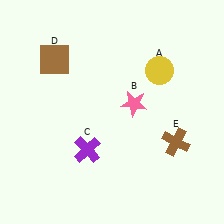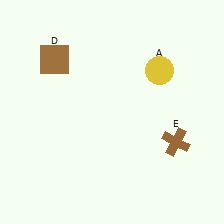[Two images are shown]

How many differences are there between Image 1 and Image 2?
There are 2 differences between the two images.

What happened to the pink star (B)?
The pink star (B) was removed in Image 2. It was in the top-right area of Image 1.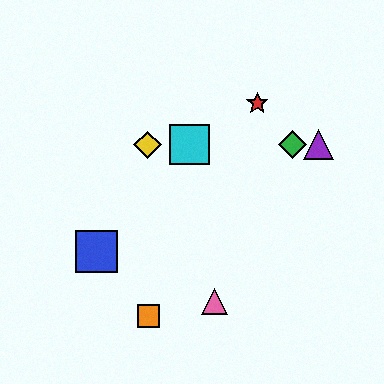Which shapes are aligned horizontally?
The green diamond, the yellow diamond, the purple triangle, the cyan square are aligned horizontally.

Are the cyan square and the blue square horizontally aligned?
No, the cyan square is at y≈145 and the blue square is at y≈252.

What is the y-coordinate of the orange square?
The orange square is at y≈316.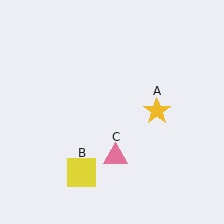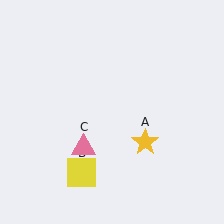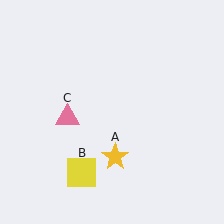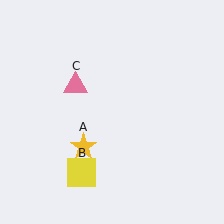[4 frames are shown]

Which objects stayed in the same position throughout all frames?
Yellow square (object B) remained stationary.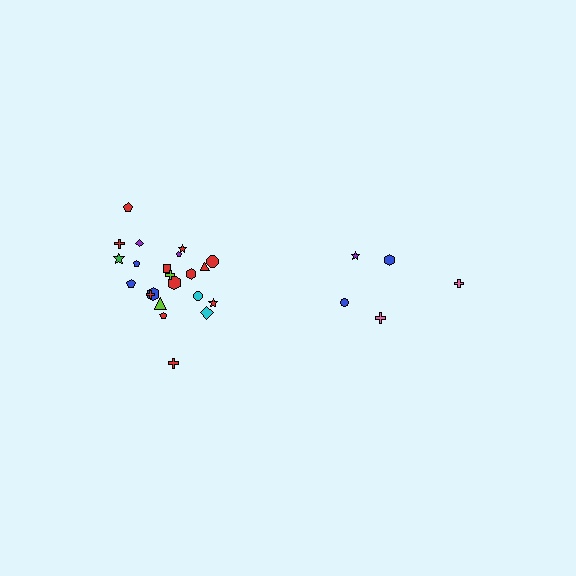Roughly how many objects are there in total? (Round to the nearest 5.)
Roughly 25 objects in total.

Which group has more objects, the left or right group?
The left group.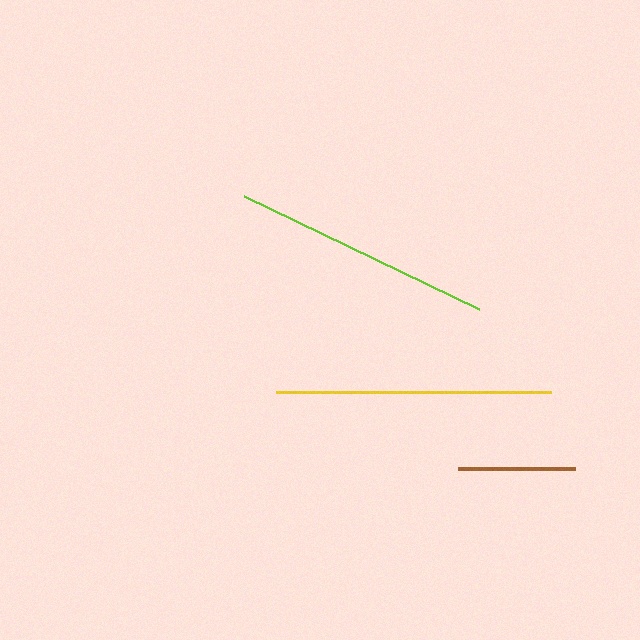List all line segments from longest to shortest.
From longest to shortest: yellow, lime, brown.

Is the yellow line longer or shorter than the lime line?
The yellow line is longer than the lime line.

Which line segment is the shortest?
The brown line is the shortest at approximately 117 pixels.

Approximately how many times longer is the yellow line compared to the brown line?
The yellow line is approximately 2.3 times the length of the brown line.